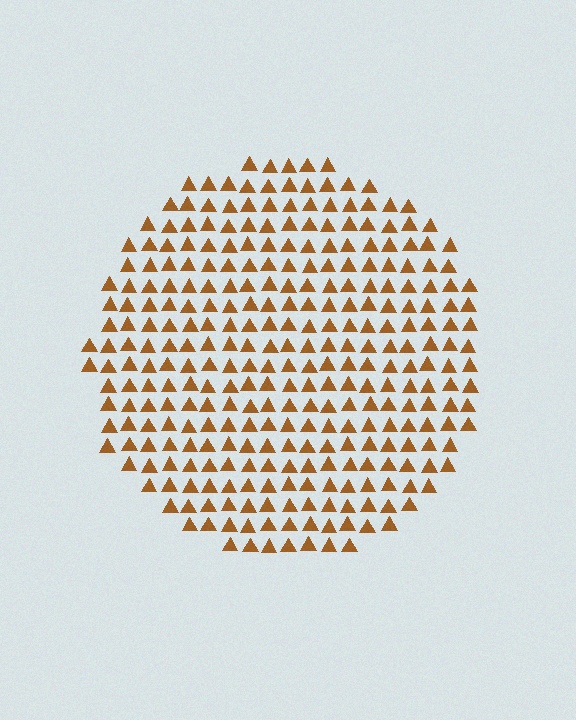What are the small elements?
The small elements are triangles.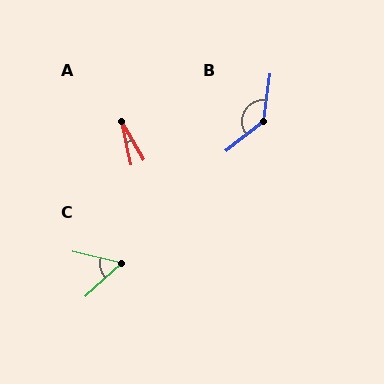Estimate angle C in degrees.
Approximately 56 degrees.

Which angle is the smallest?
A, at approximately 18 degrees.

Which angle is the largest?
B, at approximately 137 degrees.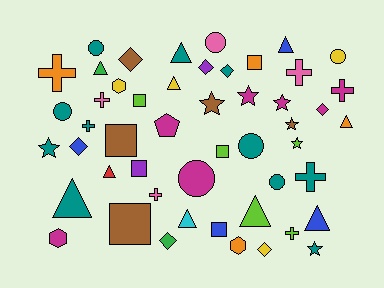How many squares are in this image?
There are 7 squares.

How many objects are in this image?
There are 50 objects.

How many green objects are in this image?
There are 2 green objects.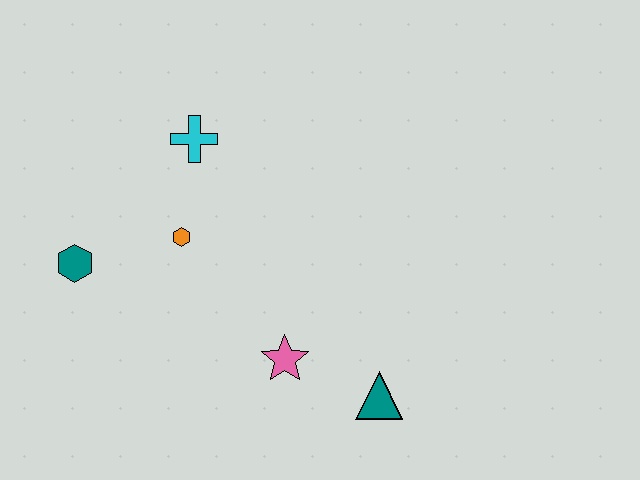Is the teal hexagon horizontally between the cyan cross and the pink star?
No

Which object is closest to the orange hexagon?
The cyan cross is closest to the orange hexagon.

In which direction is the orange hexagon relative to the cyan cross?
The orange hexagon is below the cyan cross.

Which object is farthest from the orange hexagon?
The teal triangle is farthest from the orange hexagon.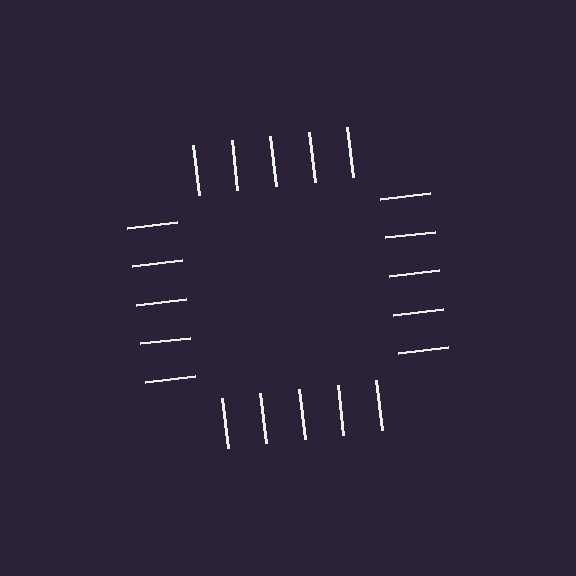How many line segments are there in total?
20 — 5 along each of the 4 edges.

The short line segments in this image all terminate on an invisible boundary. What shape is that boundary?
An illusory square — the line segments terminate on its edges but no continuous stroke is drawn.